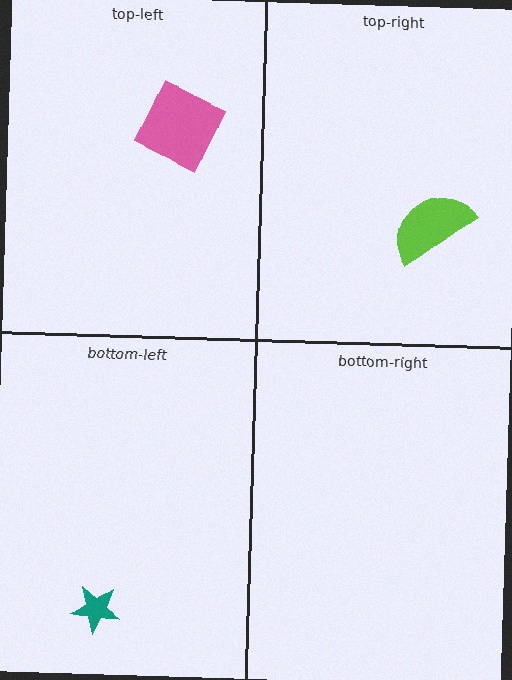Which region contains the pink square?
The top-left region.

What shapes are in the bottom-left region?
The teal star.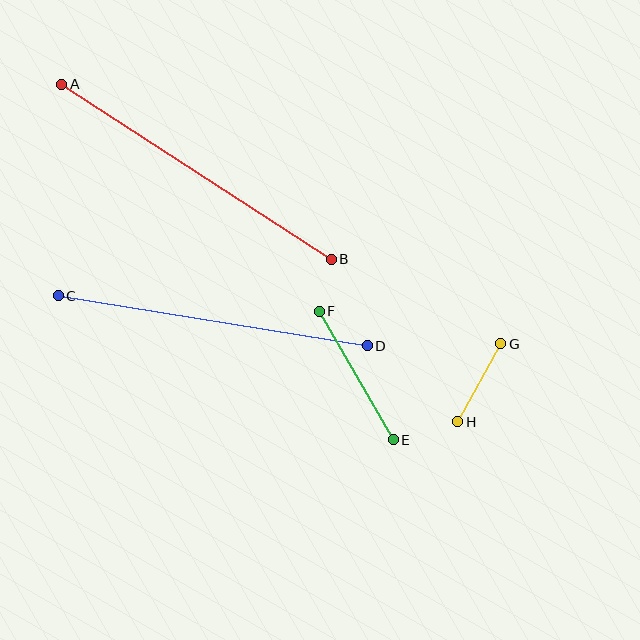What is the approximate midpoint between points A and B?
The midpoint is at approximately (196, 172) pixels.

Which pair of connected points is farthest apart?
Points A and B are farthest apart.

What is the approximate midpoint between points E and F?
The midpoint is at approximately (356, 376) pixels.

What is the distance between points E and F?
The distance is approximately 148 pixels.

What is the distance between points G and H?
The distance is approximately 89 pixels.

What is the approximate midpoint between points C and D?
The midpoint is at approximately (213, 321) pixels.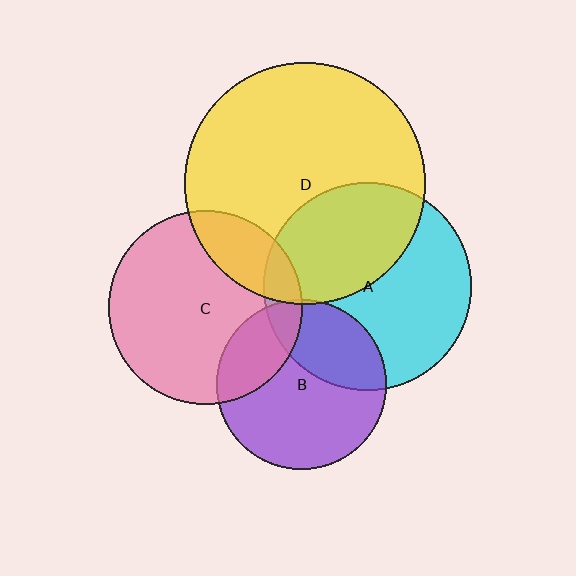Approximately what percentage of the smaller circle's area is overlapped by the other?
Approximately 25%.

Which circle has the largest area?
Circle D (yellow).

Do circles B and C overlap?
Yes.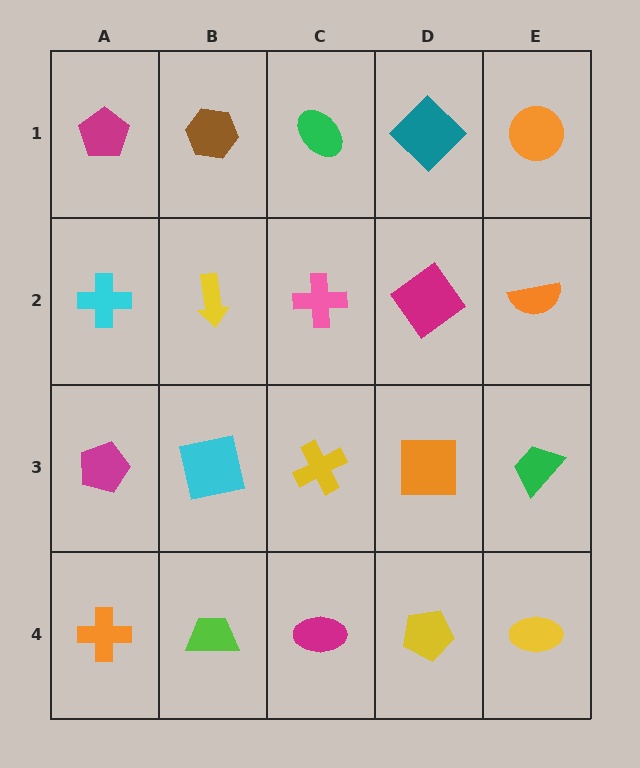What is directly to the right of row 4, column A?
A lime trapezoid.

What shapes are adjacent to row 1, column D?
A magenta diamond (row 2, column D), a green ellipse (row 1, column C), an orange circle (row 1, column E).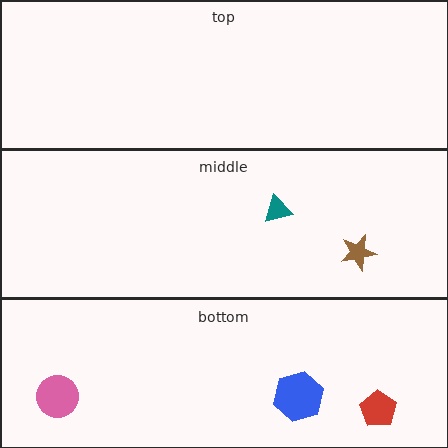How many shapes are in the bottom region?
3.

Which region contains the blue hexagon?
The bottom region.